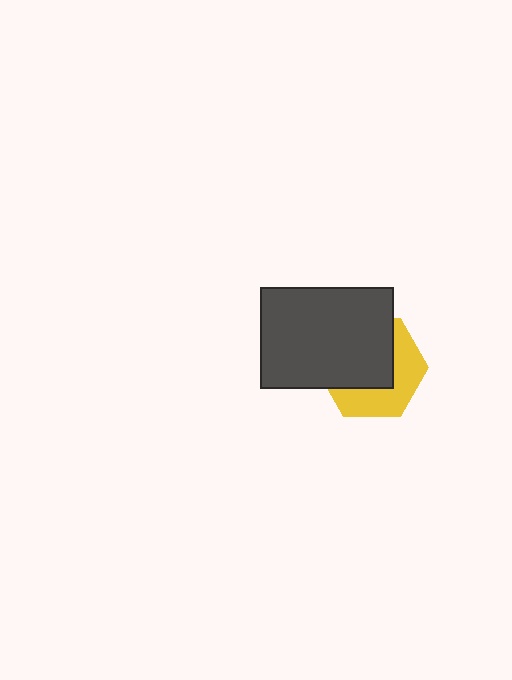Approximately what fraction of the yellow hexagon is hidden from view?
Roughly 56% of the yellow hexagon is hidden behind the dark gray rectangle.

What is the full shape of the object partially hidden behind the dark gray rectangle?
The partially hidden object is a yellow hexagon.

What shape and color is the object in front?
The object in front is a dark gray rectangle.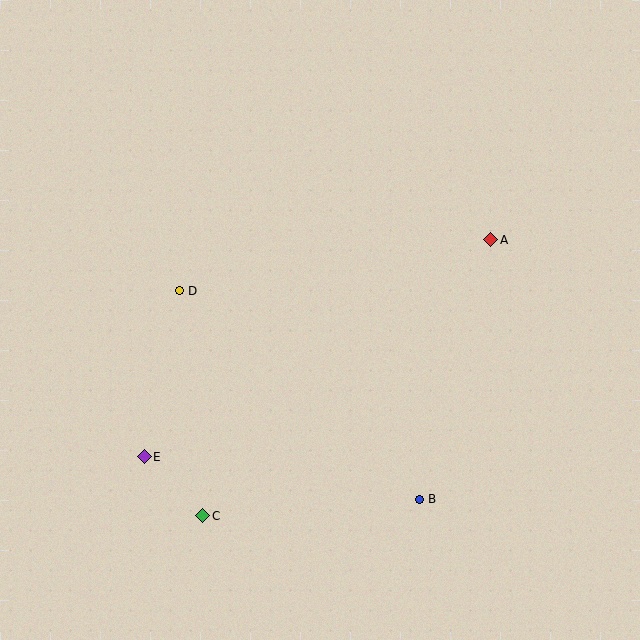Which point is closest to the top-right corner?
Point A is closest to the top-right corner.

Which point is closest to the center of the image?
Point D at (179, 291) is closest to the center.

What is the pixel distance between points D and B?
The distance between D and B is 318 pixels.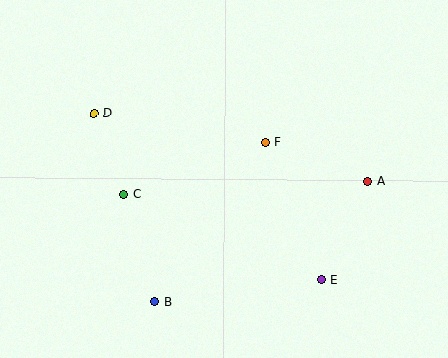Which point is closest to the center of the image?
Point F at (265, 143) is closest to the center.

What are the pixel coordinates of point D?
Point D is at (94, 113).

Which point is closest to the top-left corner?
Point D is closest to the top-left corner.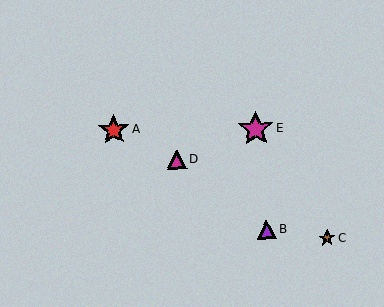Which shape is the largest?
The magenta star (labeled E) is the largest.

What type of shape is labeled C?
Shape C is a brown star.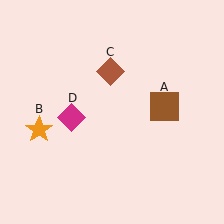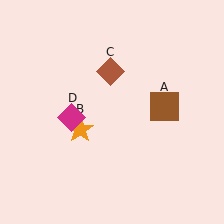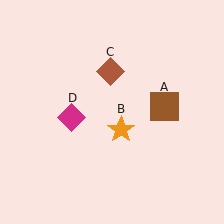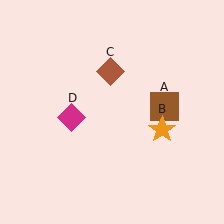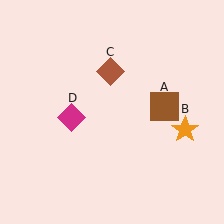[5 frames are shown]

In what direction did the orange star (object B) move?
The orange star (object B) moved right.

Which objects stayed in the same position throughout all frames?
Brown square (object A) and brown diamond (object C) and magenta diamond (object D) remained stationary.